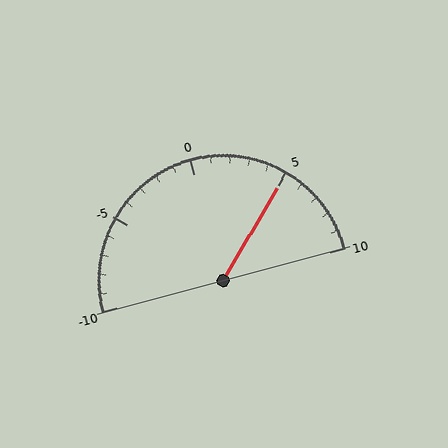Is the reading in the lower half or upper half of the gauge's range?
The reading is in the upper half of the range (-10 to 10).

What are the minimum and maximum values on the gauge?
The gauge ranges from -10 to 10.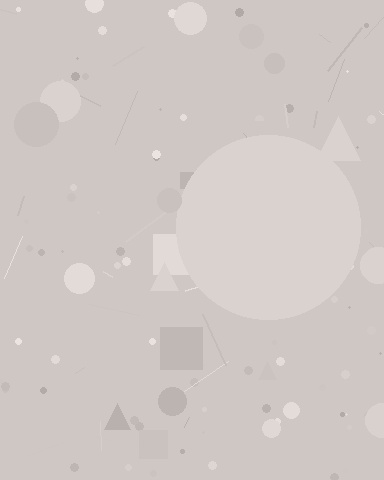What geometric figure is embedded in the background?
A circle is embedded in the background.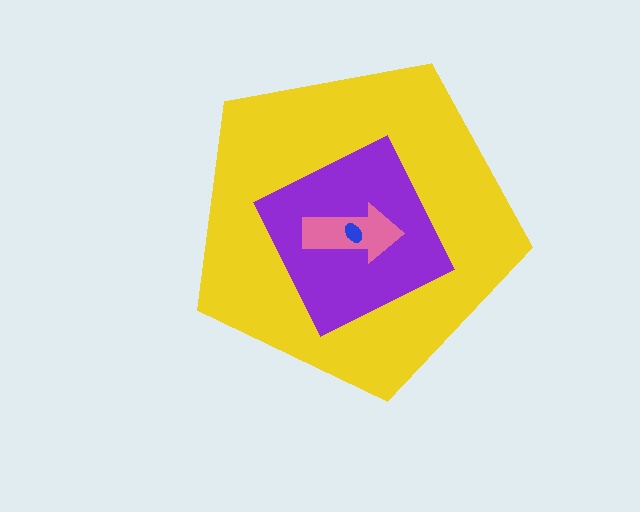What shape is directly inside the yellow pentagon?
The purple square.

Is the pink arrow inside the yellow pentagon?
Yes.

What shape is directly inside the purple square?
The pink arrow.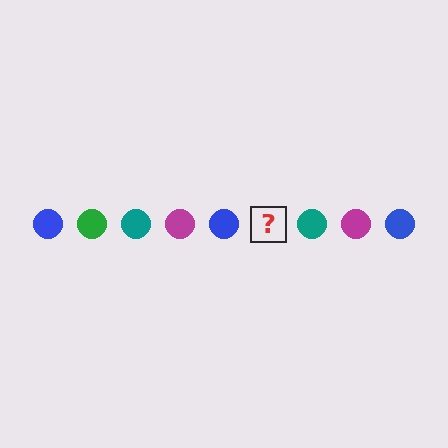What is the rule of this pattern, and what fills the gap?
The rule is that the pattern cycles through blue, green, teal, magenta circles. The gap should be filled with a green circle.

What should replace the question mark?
The question mark should be replaced with a green circle.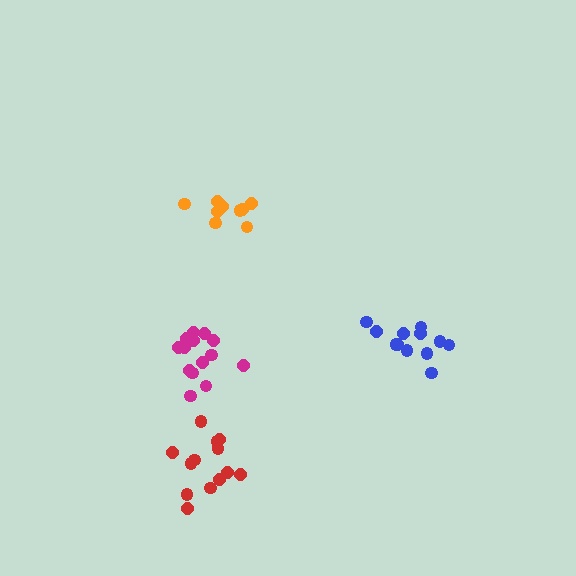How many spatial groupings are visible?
There are 4 spatial groupings.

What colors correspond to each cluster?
The clusters are colored: orange, blue, magenta, red.